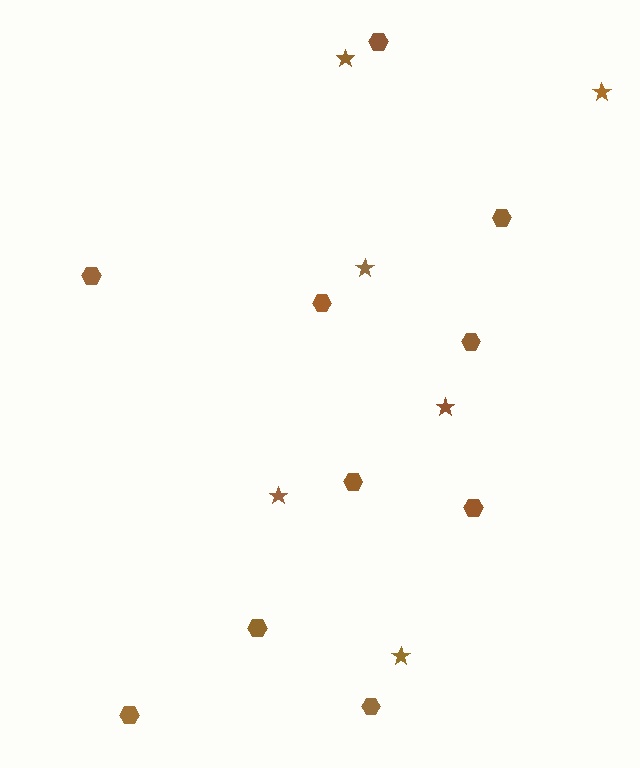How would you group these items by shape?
There are 2 groups: one group of stars (6) and one group of hexagons (10).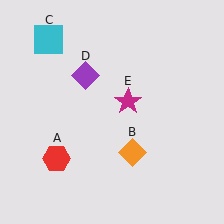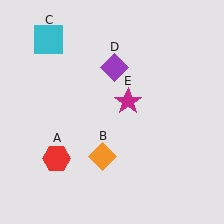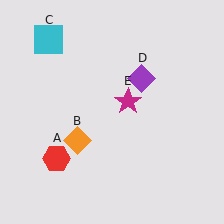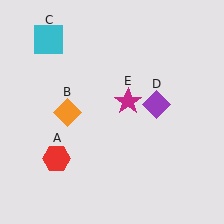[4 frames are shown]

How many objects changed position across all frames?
2 objects changed position: orange diamond (object B), purple diamond (object D).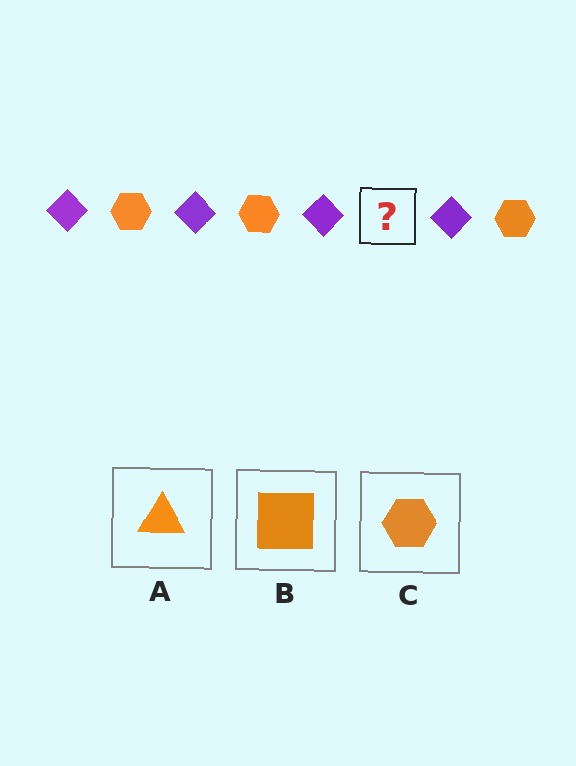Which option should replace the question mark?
Option C.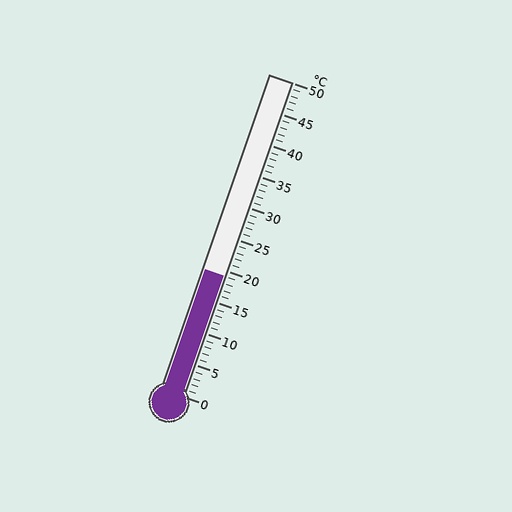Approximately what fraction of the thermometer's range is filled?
The thermometer is filled to approximately 40% of its range.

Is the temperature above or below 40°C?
The temperature is below 40°C.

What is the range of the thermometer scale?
The thermometer scale ranges from 0°C to 50°C.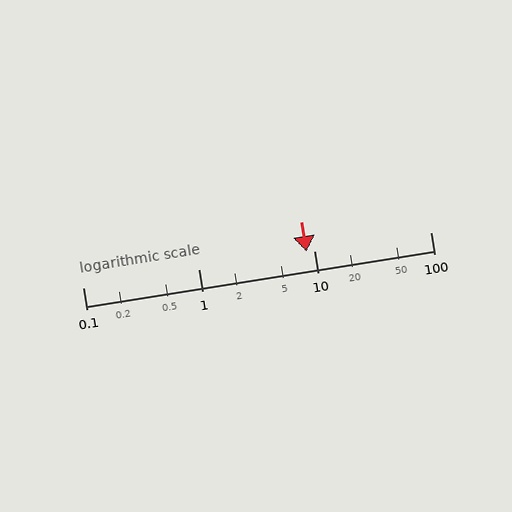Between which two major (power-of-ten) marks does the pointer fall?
The pointer is between 1 and 10.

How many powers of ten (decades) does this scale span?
The scale spans 3 decades, from 0.1 to 100.